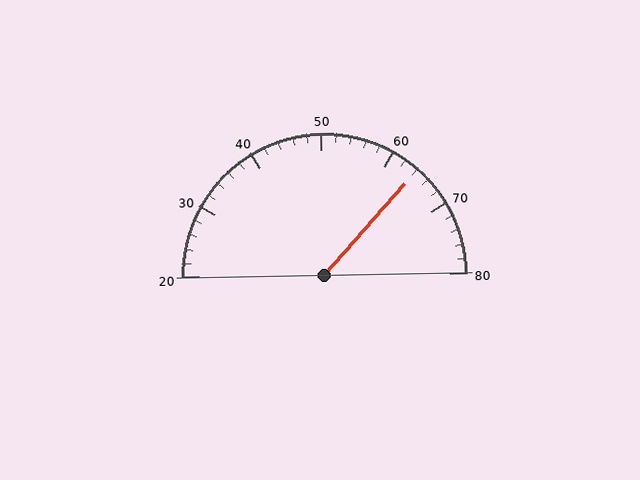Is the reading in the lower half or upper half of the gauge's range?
The reading is in the upper half of the range (20 to 80).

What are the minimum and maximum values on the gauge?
The gauge ranges from 20 to 80.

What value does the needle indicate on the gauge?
The needle indicates approximately 64.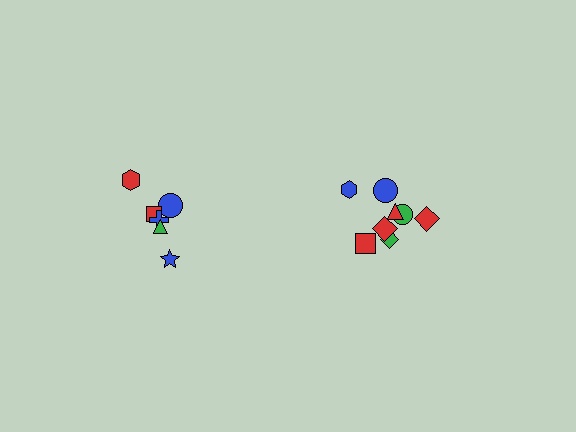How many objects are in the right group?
There are 8 objects.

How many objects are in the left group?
There are 6 objects.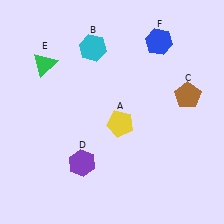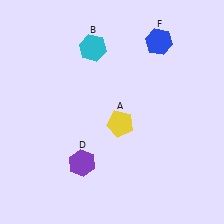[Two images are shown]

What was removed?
The green triangle (E), the brown pentagon (C) were removed in Image 2.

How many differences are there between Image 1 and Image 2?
There are 2 differences between the two images.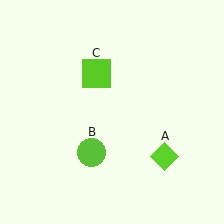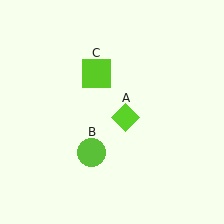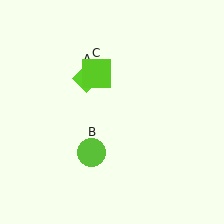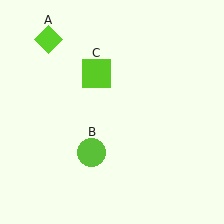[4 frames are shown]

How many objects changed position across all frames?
1 object changed position: lime diamond (object A).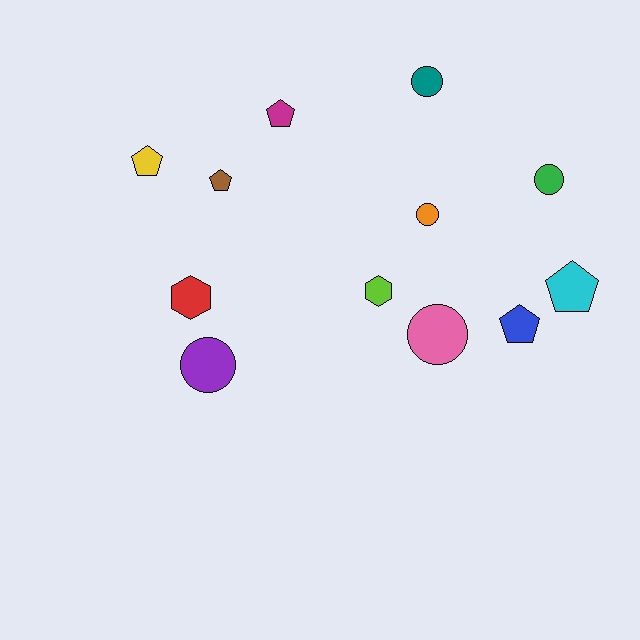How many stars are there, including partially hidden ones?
There are no stars.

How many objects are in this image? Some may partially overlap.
There are 12 objects.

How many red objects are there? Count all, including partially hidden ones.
There is 1 red object.